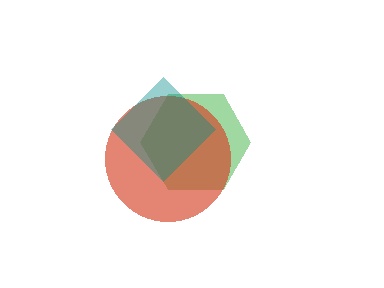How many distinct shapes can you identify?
There are 3 distinct shapes: a green hexagon, a red circle, a teal diamond.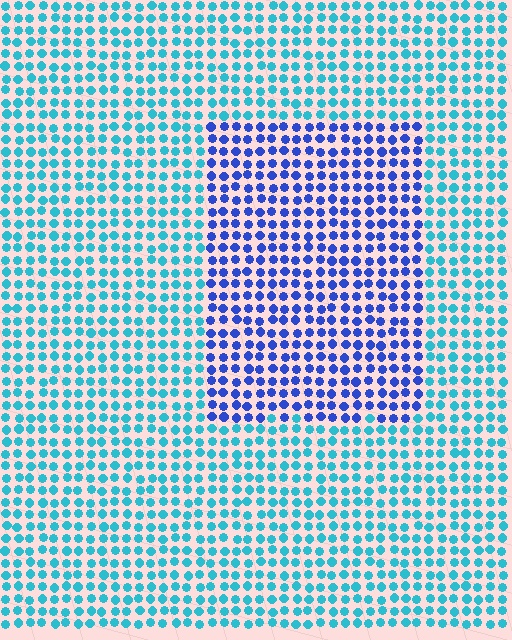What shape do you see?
I see a rectangle.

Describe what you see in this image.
The image is filled with small cyan elements in a uniform arrangement. A rectangle-shaped region is visible where the elements are tinted to a slightly different hue, forming a subtle color boundary.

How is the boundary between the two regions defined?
The boundary is defined purely by a slight shift in hue (about 43 degrees). Spacing, size, and orientation are identical on both sides.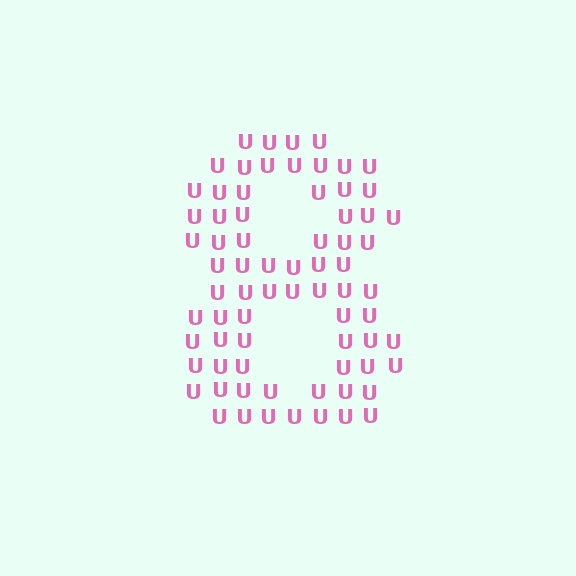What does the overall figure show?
The overall figure shows the digit 8.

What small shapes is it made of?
It is made of small letter U's.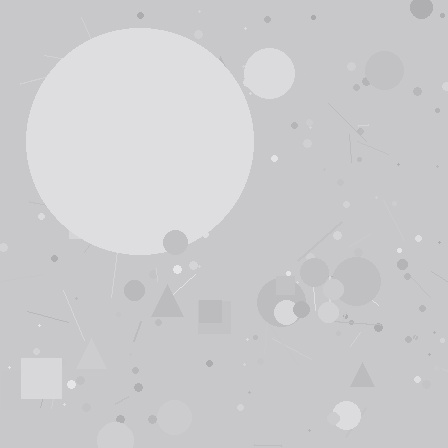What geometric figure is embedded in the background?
A circle is embedded in the background.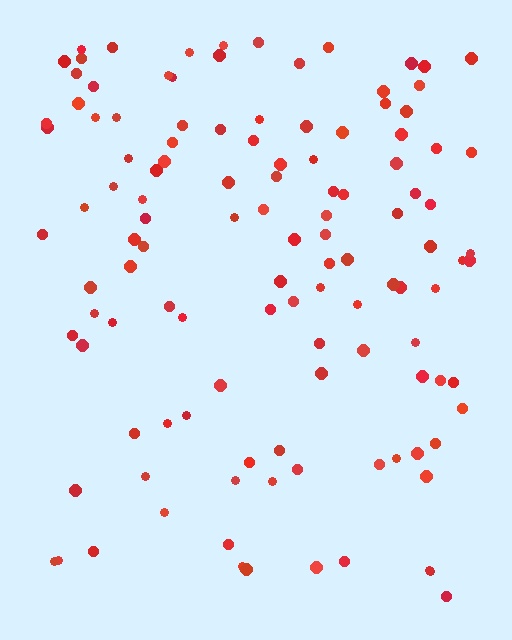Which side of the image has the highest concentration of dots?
The top.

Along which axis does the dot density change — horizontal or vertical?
Vertical.